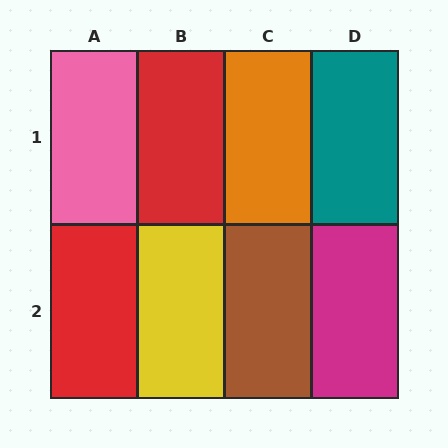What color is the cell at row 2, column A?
Red.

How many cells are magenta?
1 cell is magenta.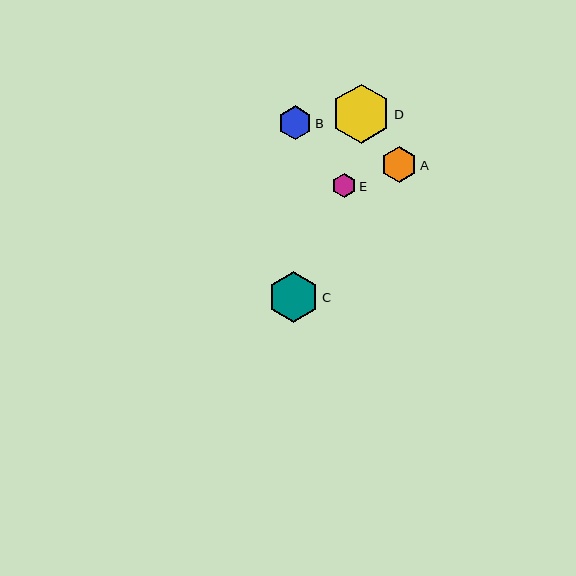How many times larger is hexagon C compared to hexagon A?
Hexagon C is approximately 1.4 times the size of hexagon A.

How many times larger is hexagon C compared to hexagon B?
Hexagon C is approximately 1.5 times the size of hexagon B.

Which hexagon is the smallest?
Hexagon E is the smallest with a size of approximately 24 pixels.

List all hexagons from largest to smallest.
From largest to smallest: D, C, A, B, E.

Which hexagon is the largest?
Hexagon D is the largest with a size of approximately 59 pixels.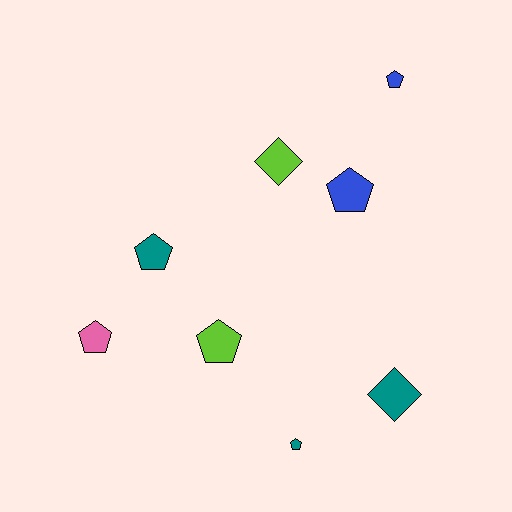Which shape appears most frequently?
Pentagon, with 6 objects.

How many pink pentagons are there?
There is 1 pink pentagon.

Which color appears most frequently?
Teal, with 3 objects.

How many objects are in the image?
There are 8 objects.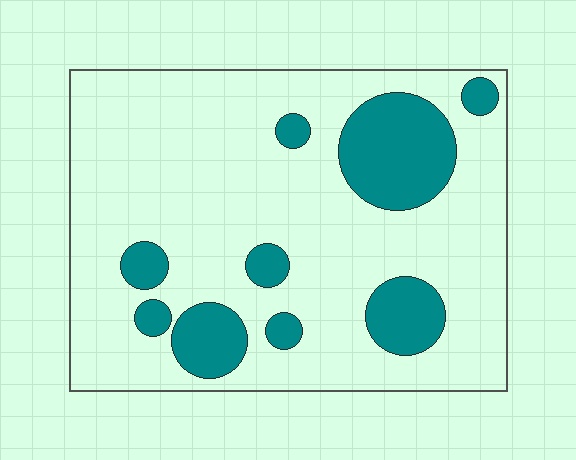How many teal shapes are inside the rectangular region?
9.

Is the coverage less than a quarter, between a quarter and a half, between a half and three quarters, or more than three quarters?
Less than a quarter.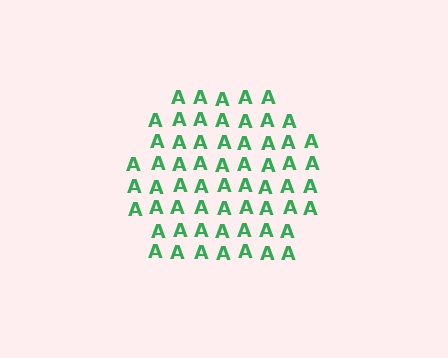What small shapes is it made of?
It is made of small letter A's.